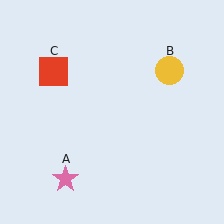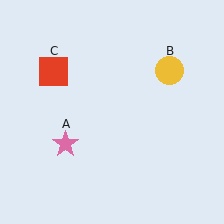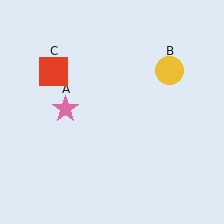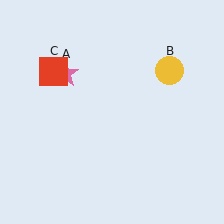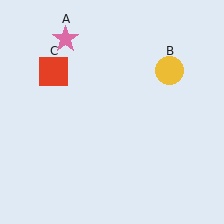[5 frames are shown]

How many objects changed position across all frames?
1 object changed position: pink star (object A).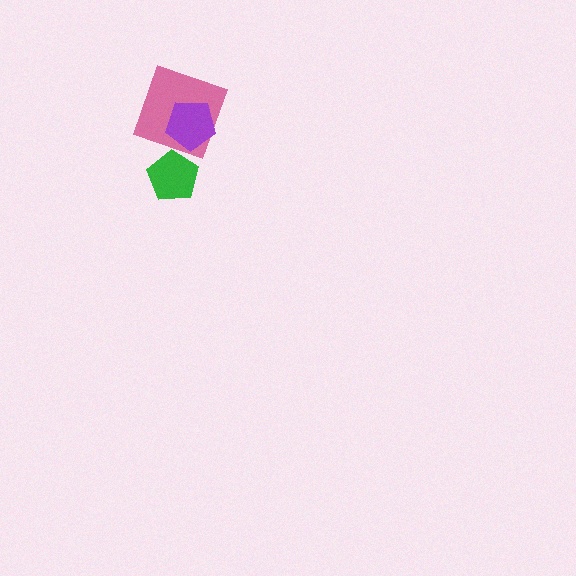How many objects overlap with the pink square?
1 object overlaps with the pink square.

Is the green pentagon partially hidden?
No, no other shape covers it.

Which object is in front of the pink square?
The purple pentagon is in front of the pink square.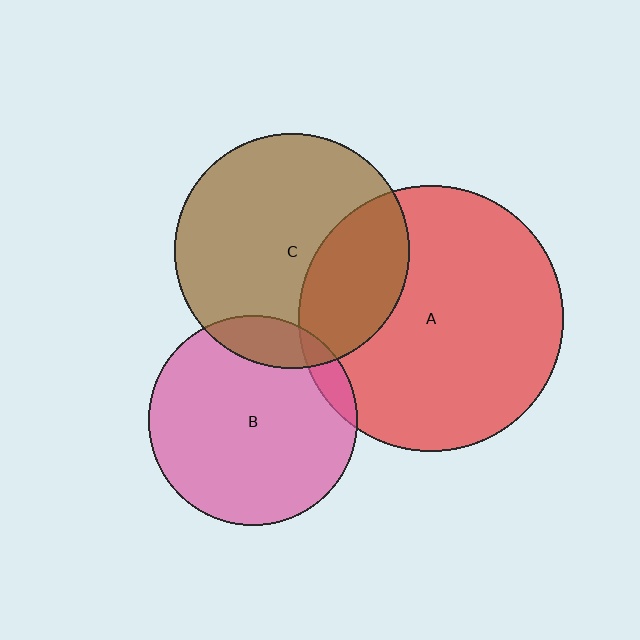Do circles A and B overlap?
Yes.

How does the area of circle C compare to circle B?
Approximately 1.3 times.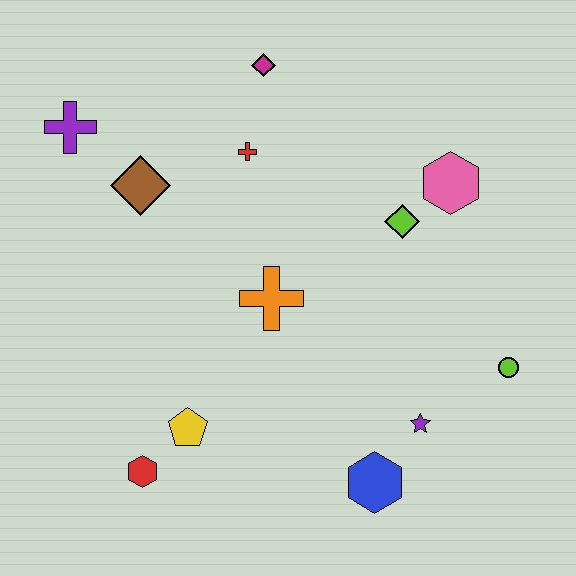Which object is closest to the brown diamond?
The purple cross is closest to the brown diamond.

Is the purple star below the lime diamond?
Yes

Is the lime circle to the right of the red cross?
Yes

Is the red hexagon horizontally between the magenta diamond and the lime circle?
No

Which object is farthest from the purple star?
The purple cross is farthest from the purple star.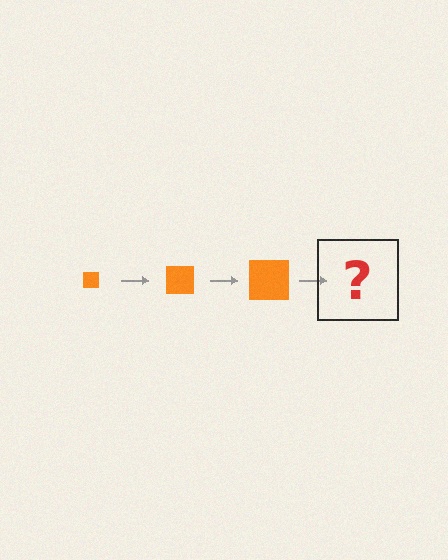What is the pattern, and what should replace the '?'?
The pattern is that the square gets progressively larger each step. The '?' should be an orange square, larger than the previous one.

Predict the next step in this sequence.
The next step is an orange square, larger than the previous one.